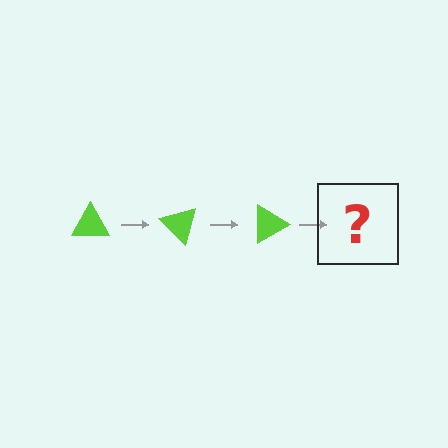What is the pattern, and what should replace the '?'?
The pattern is that the triangle rotates 45 degrees each step. The '?' should be a lime triangle rotated 135 degrees.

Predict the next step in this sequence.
The next step is a lime triangle rotated 135 degrees.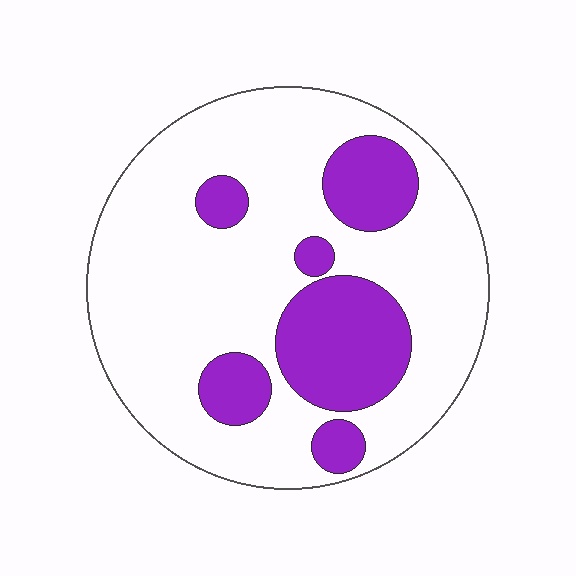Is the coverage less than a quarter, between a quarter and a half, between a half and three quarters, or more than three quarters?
Between a quarter and a half.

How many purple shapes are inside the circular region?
6.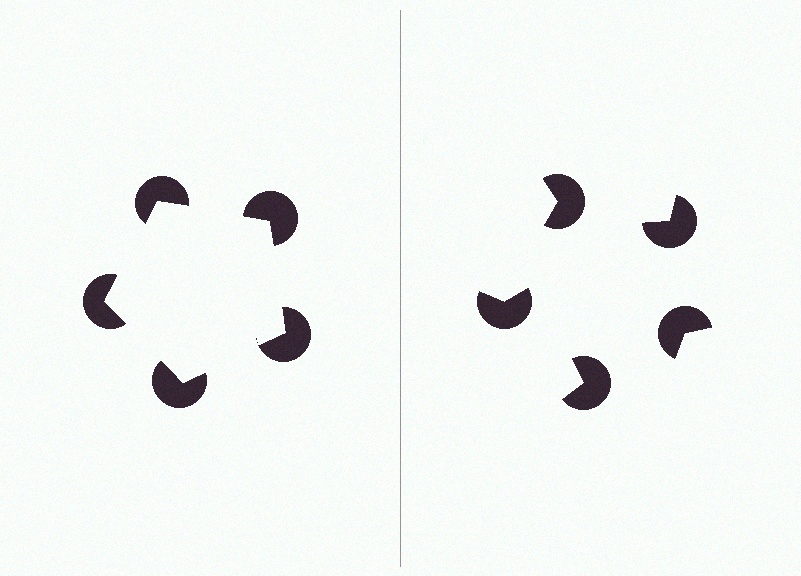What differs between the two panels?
The pac-man discs are positioned identically on both sides; only the wedge orientations differ. On the left they align to a pentagon; on the right they are misaligned.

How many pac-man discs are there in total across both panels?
10 — 5 on each side.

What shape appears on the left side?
An illusory pentagon.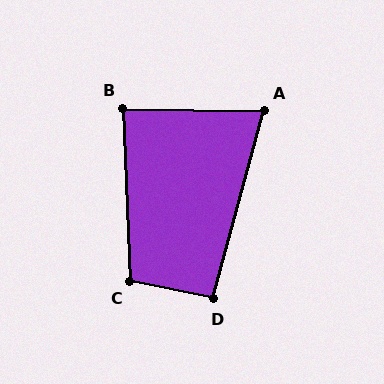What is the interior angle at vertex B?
Approximately 87 degrees (approximately right).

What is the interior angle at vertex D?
Approximately 93 degrees (approximately right).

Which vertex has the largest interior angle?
C, at approximately 104 degrees.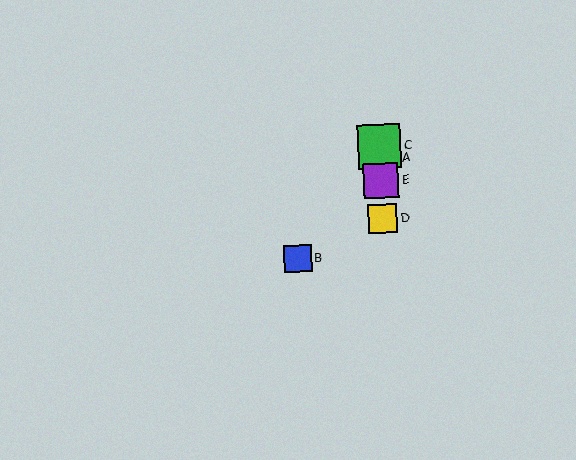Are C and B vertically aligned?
No, C is at x≈379 and B is at x≈298.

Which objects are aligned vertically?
Objects A, C, D, E are aligned vertically.